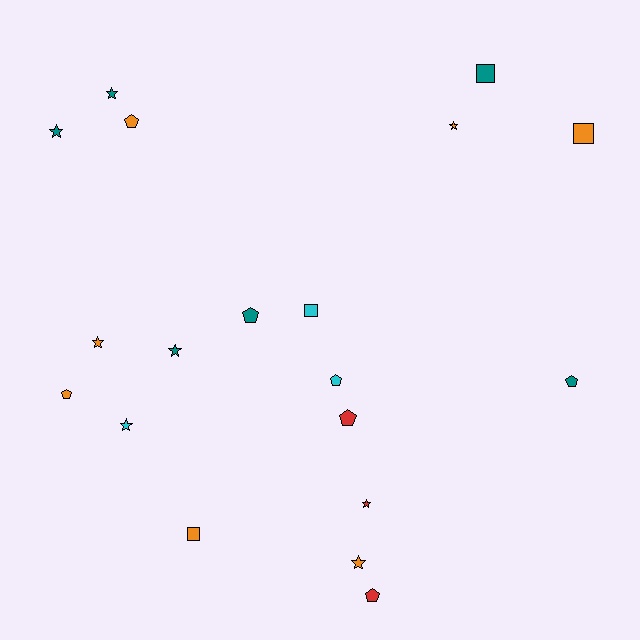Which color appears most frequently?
Orange, with 7 objects.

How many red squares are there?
There are no red squares.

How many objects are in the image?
There are 19 objects.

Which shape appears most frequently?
Star, with 8 objects.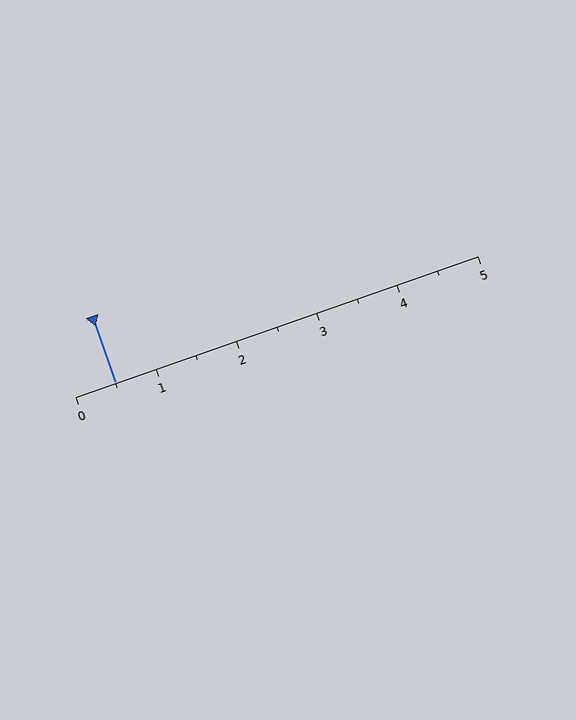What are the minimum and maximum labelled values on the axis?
The axis runs from 0 to 5.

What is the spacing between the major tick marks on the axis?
The major ticks are spaced 1 apart.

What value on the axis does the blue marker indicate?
The marker indicates approximately 0.5.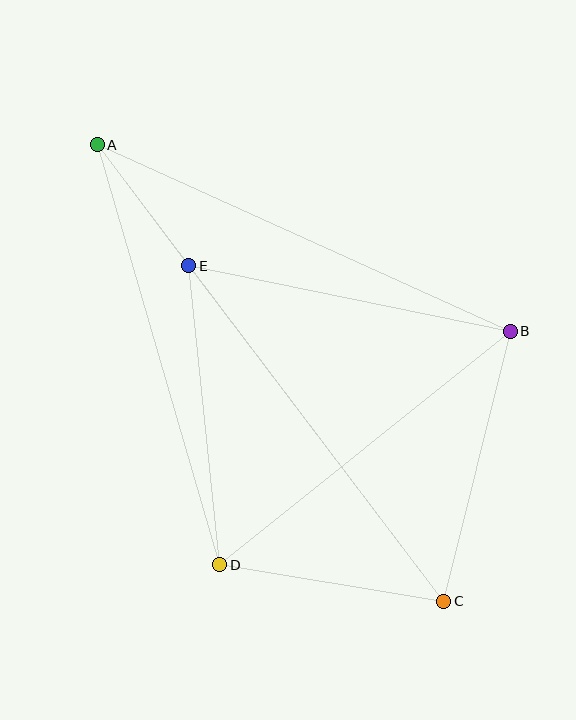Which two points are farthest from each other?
Points A and C are farthest from each other.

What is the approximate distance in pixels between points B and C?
The distance between B and C is approximately 278 pixels.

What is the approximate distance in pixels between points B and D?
The distance between B and D is approximately 373 pixels.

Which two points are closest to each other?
Points A and E are closest to each other.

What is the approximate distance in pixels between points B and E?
The distance between B and E is approximately 328 pixels.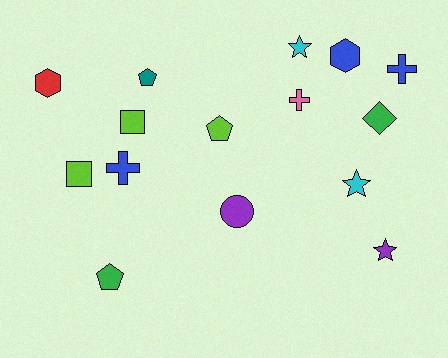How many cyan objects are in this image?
There are 2 cyan objects.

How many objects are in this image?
There are 15 objects.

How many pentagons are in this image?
There are 3 pentagons.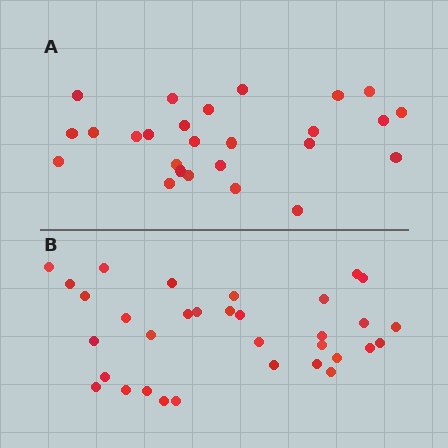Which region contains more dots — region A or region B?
Region B (the bottom region) has more dots.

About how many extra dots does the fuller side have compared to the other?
Region B has roughly 8 or so more dots than region A.